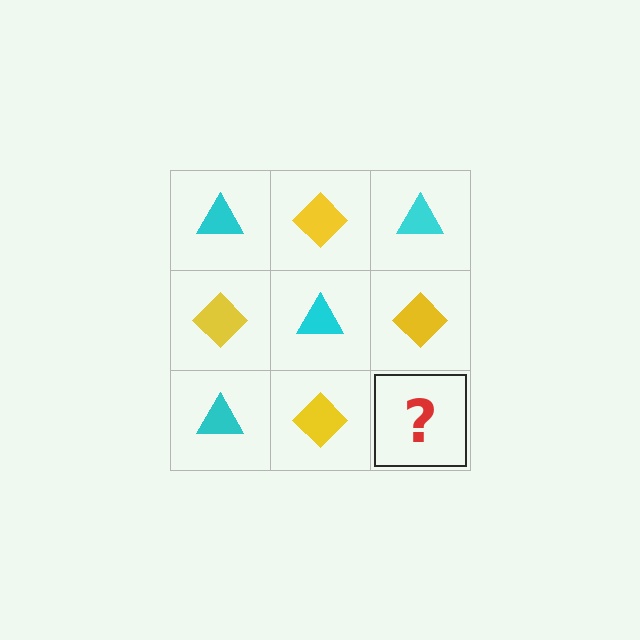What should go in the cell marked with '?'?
The missing cell should contain a cyan triangle.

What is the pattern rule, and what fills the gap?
The rule is that it alternates cyan triangle and yellow diamond in a checkerboard pattern. The gap should be filled with a cyan triangle.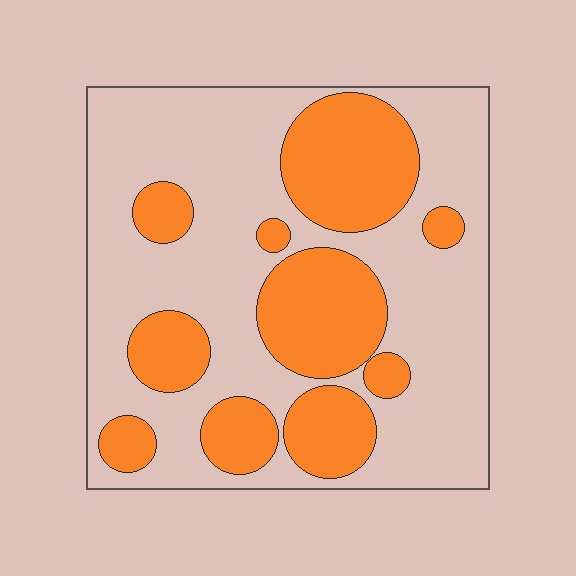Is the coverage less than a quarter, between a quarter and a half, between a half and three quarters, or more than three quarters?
Between a quarter and a half.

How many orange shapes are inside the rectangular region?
10.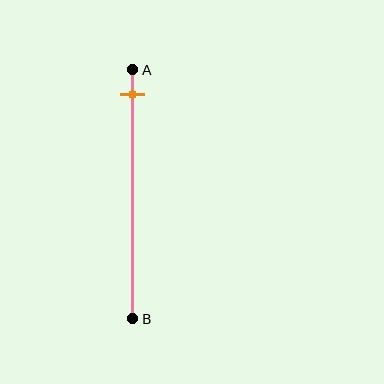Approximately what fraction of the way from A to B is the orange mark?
The orange mark is approximately 10% of the way from A to B.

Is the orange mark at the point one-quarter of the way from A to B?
No, the mark is at about 10% from A, not at the 25% one-quarter point.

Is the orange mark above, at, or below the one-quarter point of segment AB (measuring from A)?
The orange mark is above the one-quarter point of segment AB.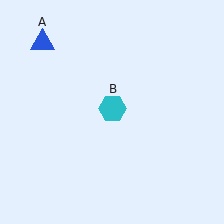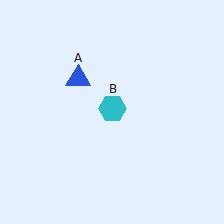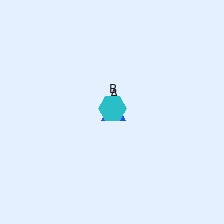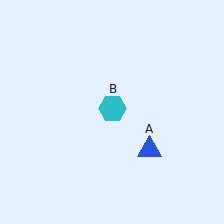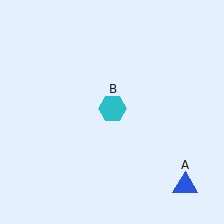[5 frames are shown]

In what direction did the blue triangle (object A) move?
The blue triangle (object A) moved down and to the right.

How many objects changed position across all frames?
1 object changed position: blue triangle (object A).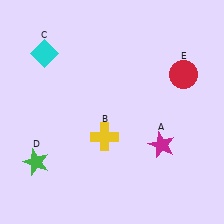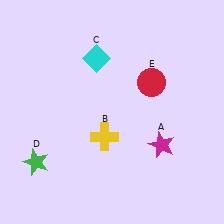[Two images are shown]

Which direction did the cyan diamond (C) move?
The cyan diamond (C) moved right.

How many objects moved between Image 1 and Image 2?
2 objects moved between the two images.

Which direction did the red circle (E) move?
The red circle (E) moved left.